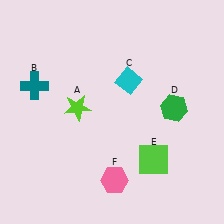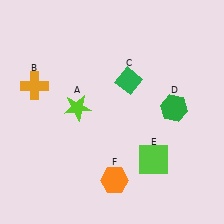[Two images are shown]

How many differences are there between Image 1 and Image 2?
There are 3 differences between the two images.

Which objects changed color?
B changed from teal to orange. C changed from cyan to green. F changed from pink to orange.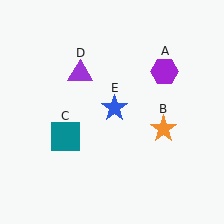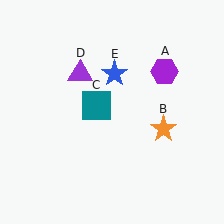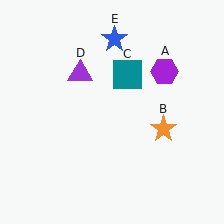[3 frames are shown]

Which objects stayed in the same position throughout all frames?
Purple hexagon (object A) and orange star (object B) and purple triangle (object D) remained stationary.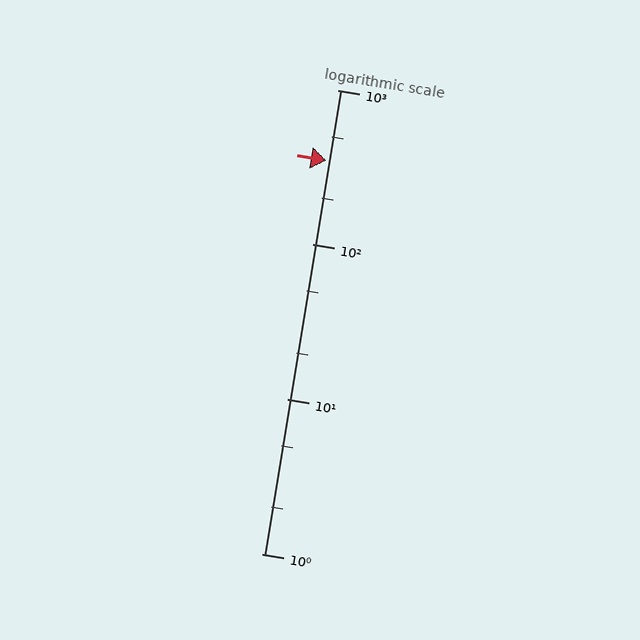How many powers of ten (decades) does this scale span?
The scale spans 3 decades, from 1 to 1000.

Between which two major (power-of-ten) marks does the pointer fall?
The pointer is between 100 and 1000.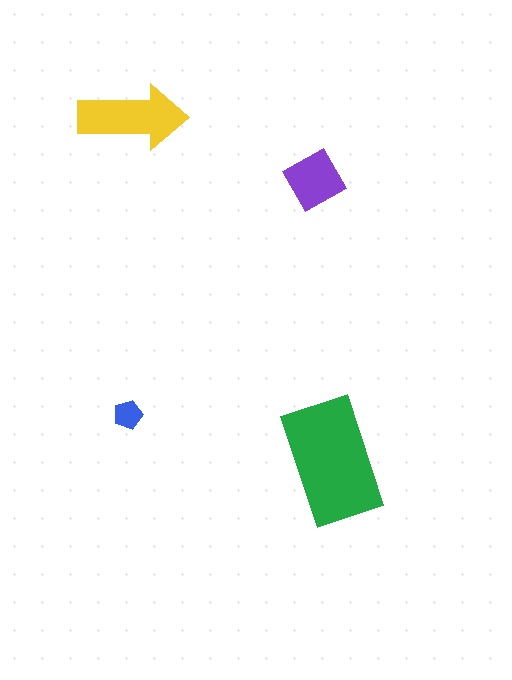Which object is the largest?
The green rectangle.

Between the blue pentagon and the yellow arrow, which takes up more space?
The yellow arrow.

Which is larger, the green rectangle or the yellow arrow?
The green rectangle.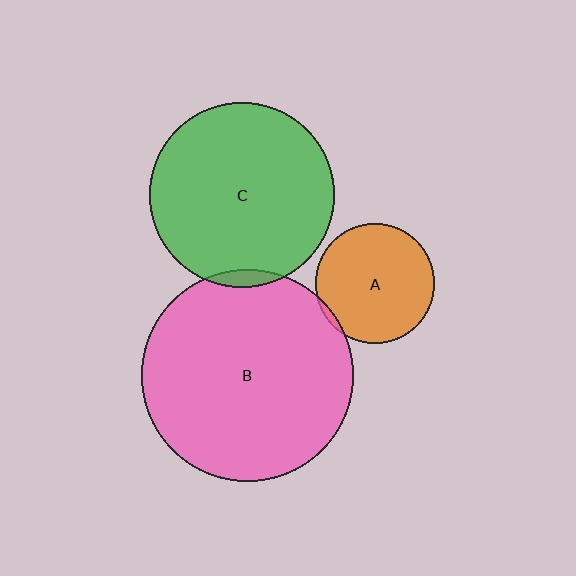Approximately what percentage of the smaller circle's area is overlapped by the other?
Approximately 5%.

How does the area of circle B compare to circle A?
Approximately 3.2 times.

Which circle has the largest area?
Circle B (pink).